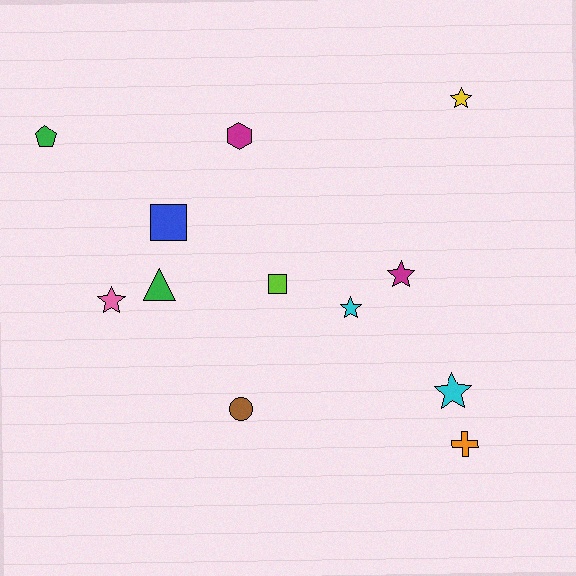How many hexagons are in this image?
There is 1 hexagon.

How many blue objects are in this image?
There is 1 blue object.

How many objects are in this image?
There are 12 objects.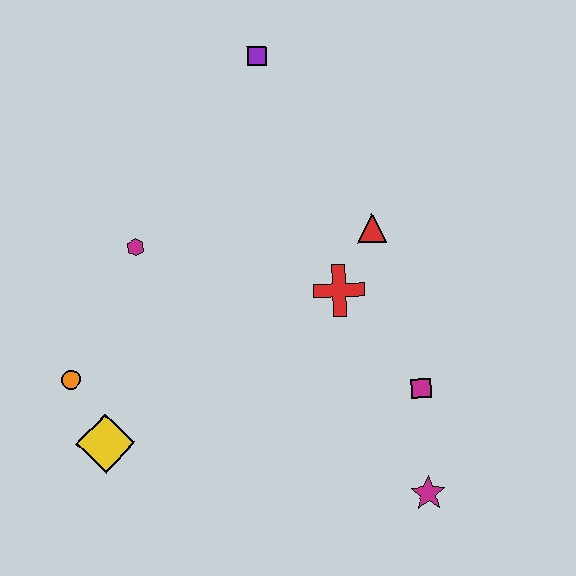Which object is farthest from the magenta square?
The purple square is farthest from the magenta square.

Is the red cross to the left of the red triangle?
Yes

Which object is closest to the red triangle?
The red cross is closest to the red triangle.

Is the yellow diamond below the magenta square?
Yes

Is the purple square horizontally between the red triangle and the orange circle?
Yes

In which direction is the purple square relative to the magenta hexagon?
The purple square is above the magenta hexagon.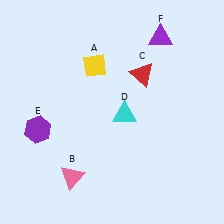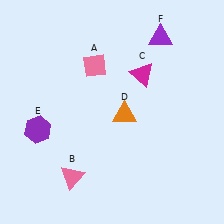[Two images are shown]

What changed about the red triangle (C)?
In Image 1, C is red. In Image 2, it changed to magenta.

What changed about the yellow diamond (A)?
In Image 1, A is yellow. In Image 2, it changed to pink.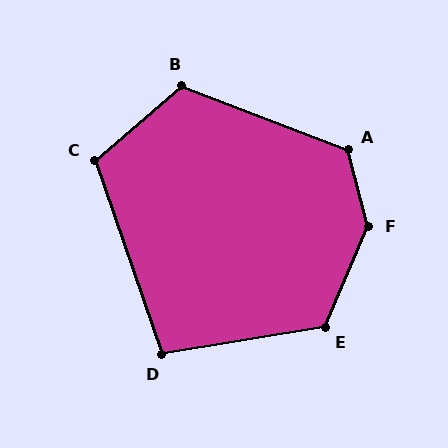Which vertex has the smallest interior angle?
D, at approximately 100 degrees.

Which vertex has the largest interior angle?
F, at approximately 142 degrees.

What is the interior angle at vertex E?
Approximately 123 degrees (obtuse).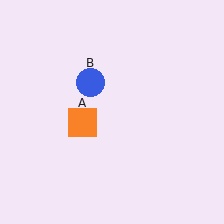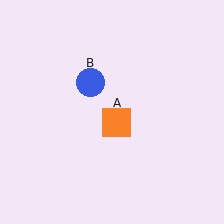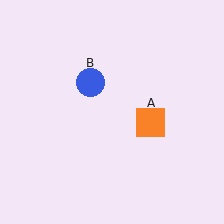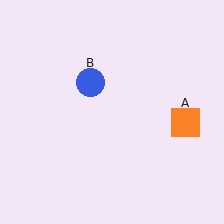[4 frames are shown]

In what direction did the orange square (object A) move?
The orange square (object A) moved right.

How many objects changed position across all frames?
1 object changed position: orange square (object A).